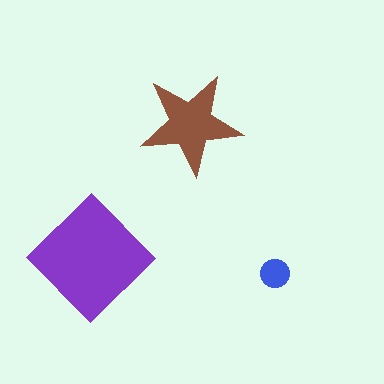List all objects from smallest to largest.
The blue circle, the brown star, the purple diamond.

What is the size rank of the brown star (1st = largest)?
2nd.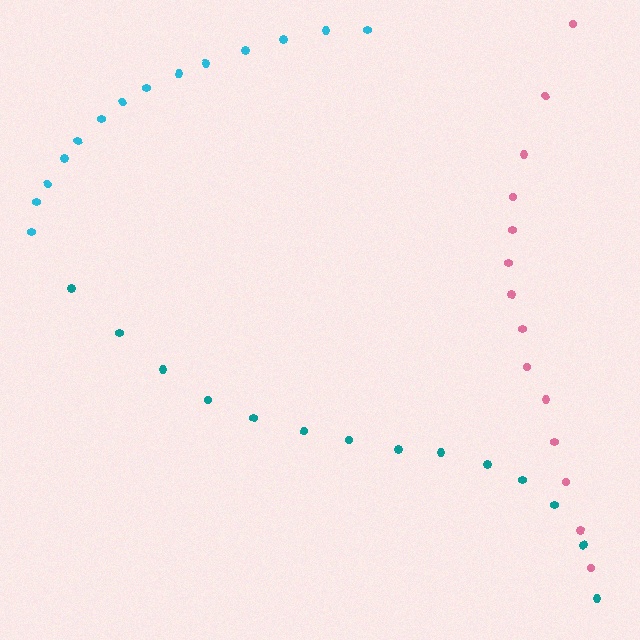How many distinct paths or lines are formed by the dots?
There are 3 distinct paths.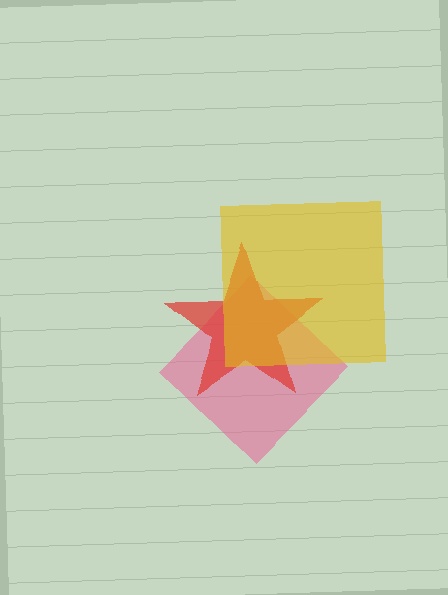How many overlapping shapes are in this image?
There are 3 overlapping shapes in the image.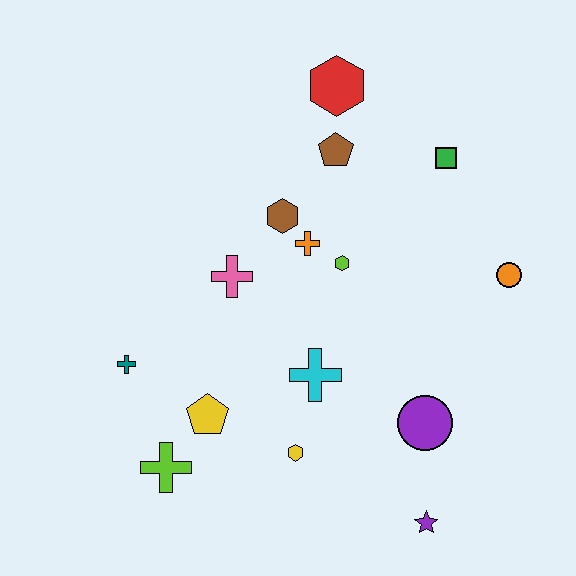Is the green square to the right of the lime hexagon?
Yes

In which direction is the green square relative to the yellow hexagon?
The green square is above the yellow hexagon.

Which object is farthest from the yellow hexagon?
The red hexagon is farthest from the yellow hexagon.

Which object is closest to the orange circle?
The green square is closest to the orange circle.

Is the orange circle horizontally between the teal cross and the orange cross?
No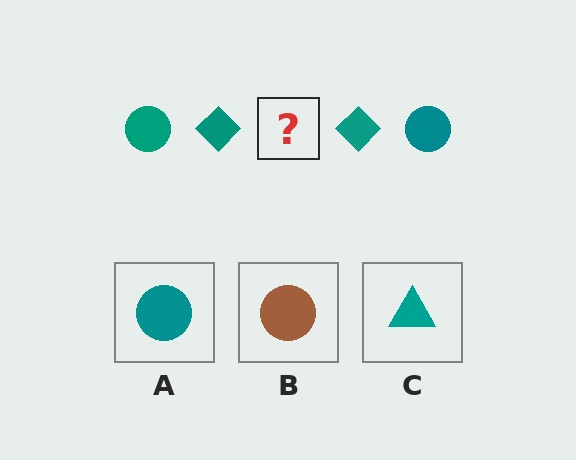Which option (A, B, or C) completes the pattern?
A.